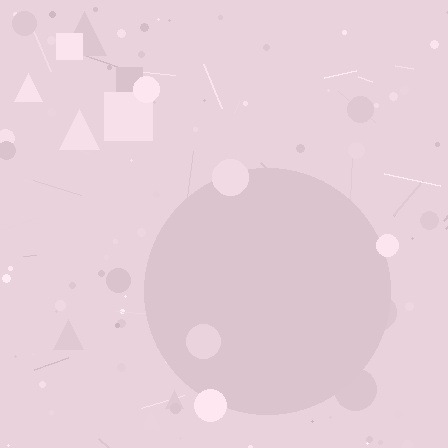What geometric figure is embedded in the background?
A circle is embedded in the background.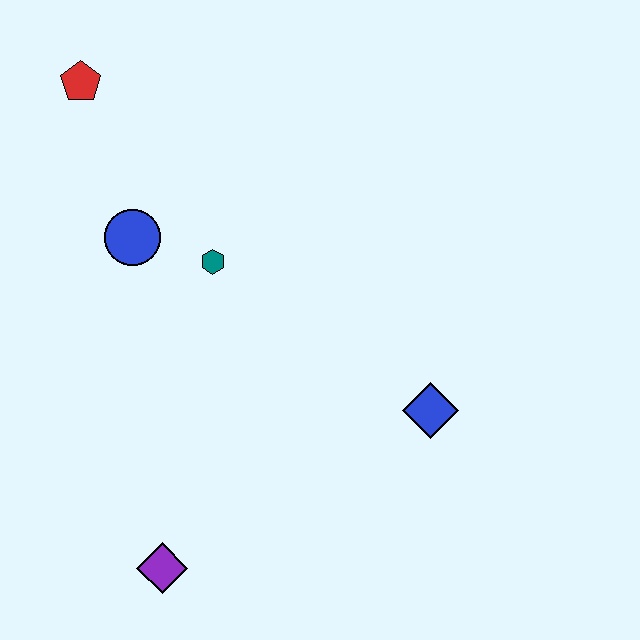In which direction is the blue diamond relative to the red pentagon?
The blue diamond is to the right of the red pentagon.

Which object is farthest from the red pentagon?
The purple diamond is farthest from the red pentagon.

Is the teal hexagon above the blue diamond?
Yes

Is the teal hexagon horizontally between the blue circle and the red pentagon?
No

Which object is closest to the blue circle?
The teal hexagon is closest to the blue circle.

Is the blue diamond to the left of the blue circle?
No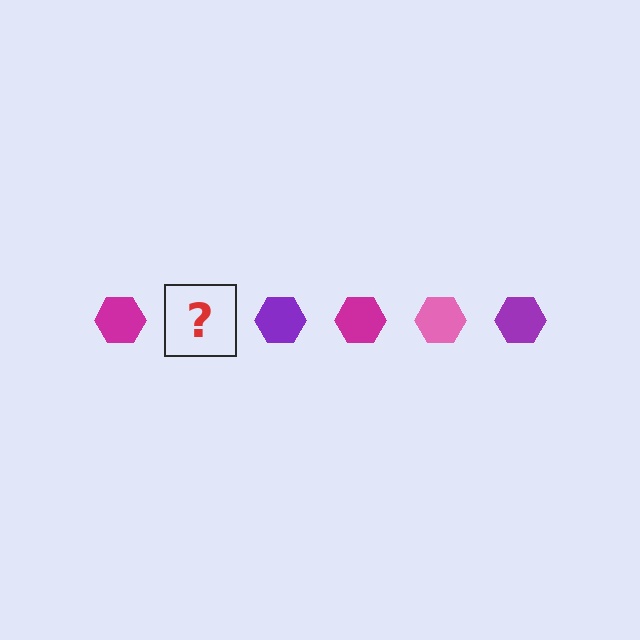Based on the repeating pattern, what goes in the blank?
The blank should be a pink hexagon.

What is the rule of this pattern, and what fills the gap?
The rule is that the pattern cycles through magenta, pink, purple hexagons. The gap should be filled with a pink hexagon.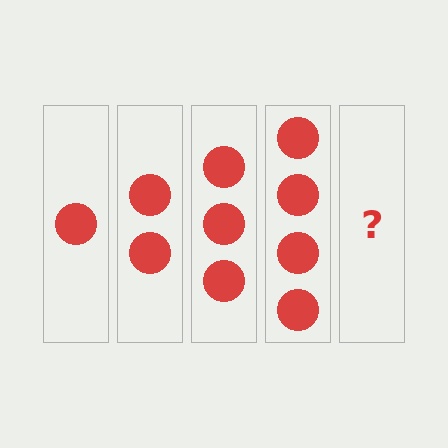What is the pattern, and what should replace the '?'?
The pattern is that each step adds one more circle. The '?' should be 5 circles.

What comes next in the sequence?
The next element should be 5 circles.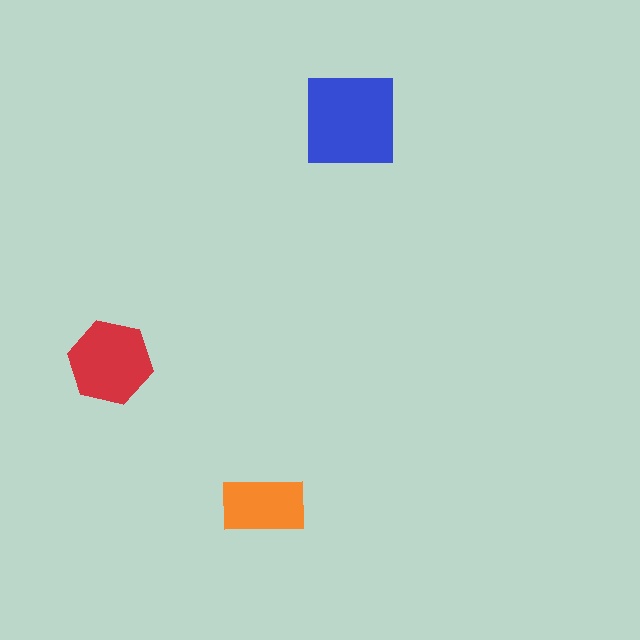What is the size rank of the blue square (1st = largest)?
1st.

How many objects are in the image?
There are 3 objects in the image.